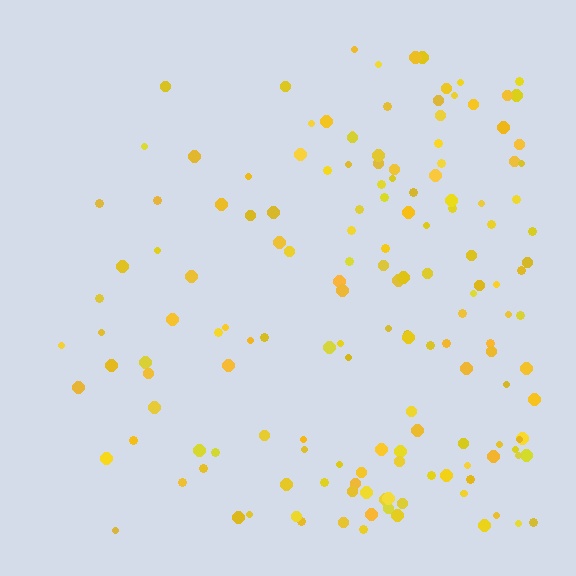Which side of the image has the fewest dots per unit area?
The left.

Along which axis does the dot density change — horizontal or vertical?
Horizontal.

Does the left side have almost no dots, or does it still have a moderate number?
Still a moderate number, just noticeably fewer than the right.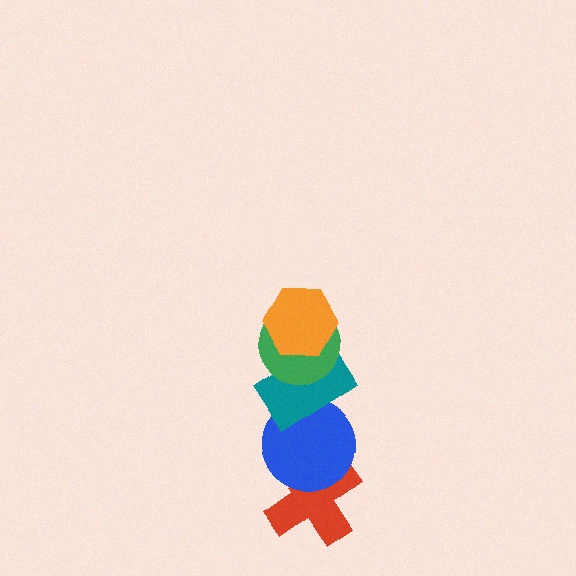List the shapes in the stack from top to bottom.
From top to bottom: the orange hexagon, the green circle, the teal rectangle, the blue circle, the red cross.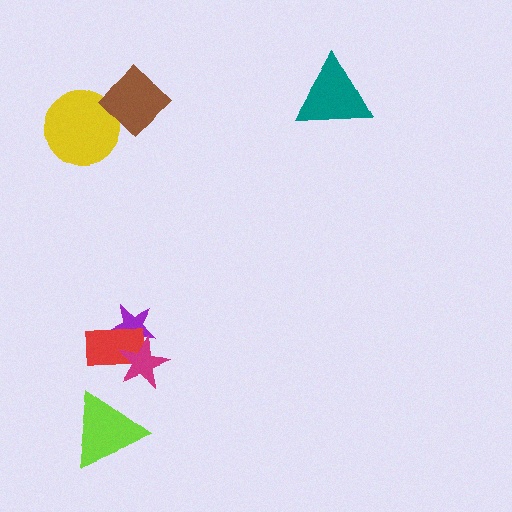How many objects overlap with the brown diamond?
0 objects overlap with the brown diamond.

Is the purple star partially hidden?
Yes, it is partially covered by another shape.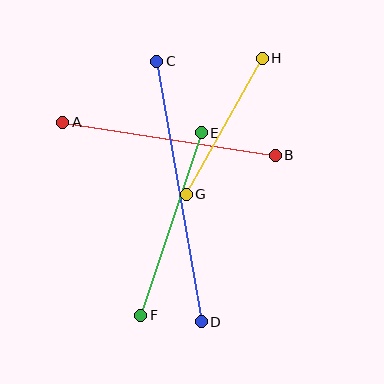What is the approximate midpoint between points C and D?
The midpoint is at approximately (179, 192) pixels.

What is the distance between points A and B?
The distance is approximately 215 pixels.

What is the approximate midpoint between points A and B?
The midpoint is at approximately (169, 139) pixels.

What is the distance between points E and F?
The distance is approximately 192 pixels.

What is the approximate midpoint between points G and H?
The midpoint is at approximately (224, 126) pixels.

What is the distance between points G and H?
The distance is approximately 156 pixels.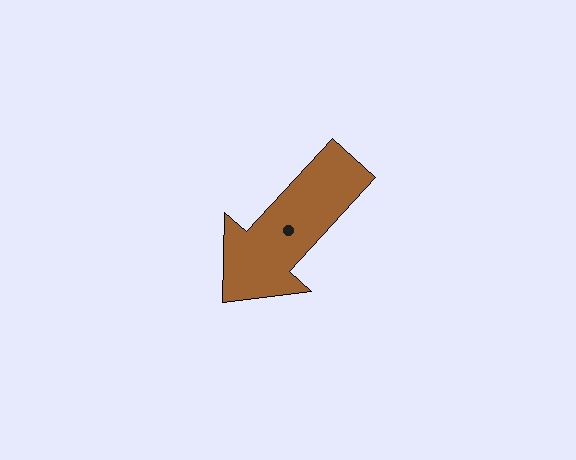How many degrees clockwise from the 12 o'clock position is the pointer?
Approximately 222 degrees.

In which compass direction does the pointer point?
Southwest.